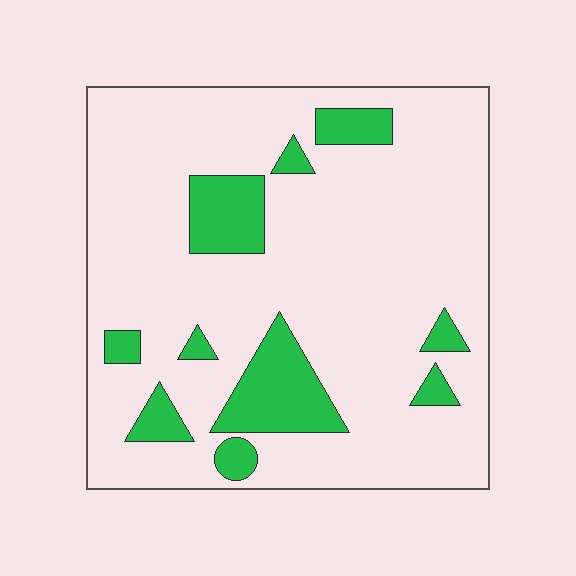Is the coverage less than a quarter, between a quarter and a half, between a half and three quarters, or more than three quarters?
Less than a quarter.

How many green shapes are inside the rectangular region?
10.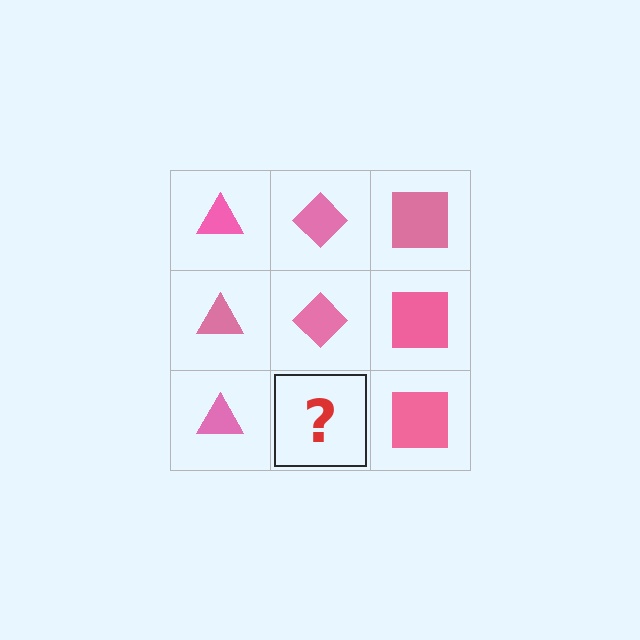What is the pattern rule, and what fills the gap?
The rule is that each column has a consistent shape. The gap should be filled with a pink diamond.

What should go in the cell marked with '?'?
The missing cell should contain a pink diamond.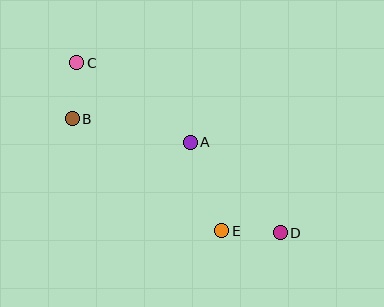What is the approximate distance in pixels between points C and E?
The distance between C and E is approximately 222 pixels.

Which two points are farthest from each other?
Points C and D are farthest from each other.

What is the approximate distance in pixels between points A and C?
The distance between A and C is approximately 139 pixels.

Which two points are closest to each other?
Points B and C are closest to each other.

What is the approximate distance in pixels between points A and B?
The distance between A and B is approximately 120 pixels.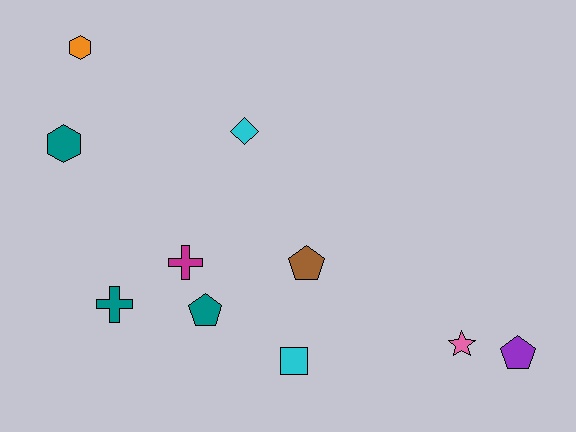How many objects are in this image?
There are 10 objects.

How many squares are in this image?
There is 1 square.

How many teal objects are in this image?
There are 3 teal objects.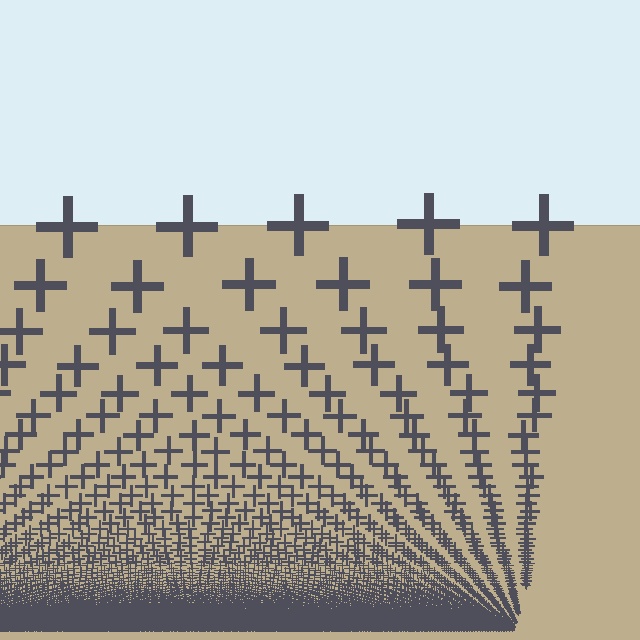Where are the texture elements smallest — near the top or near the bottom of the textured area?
Near the bottom.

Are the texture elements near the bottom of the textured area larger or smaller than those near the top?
Smaller. The gradient is inverted — elements near the bottom are smaller and denser.